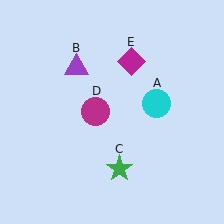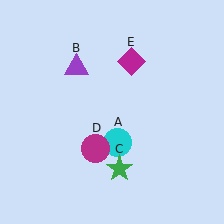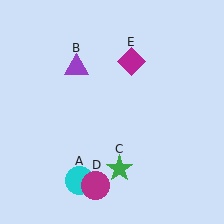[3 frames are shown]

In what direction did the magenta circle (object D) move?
The magenta circle (object D) moved down.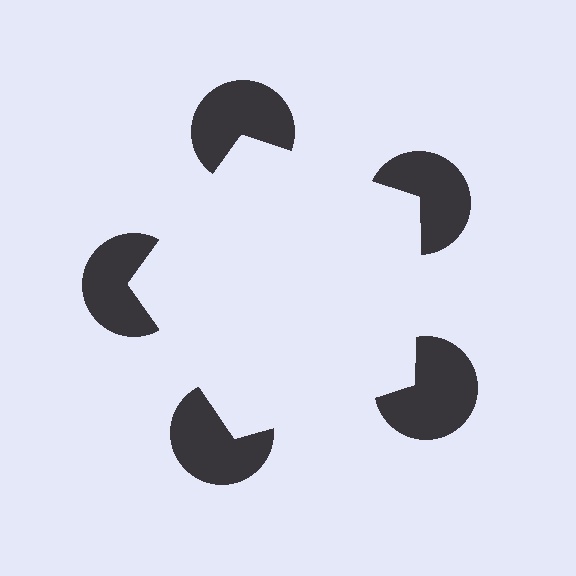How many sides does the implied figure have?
5 sides.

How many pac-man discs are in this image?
There are 5 — one at each vertex of the illusory pentagon.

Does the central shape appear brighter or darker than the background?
It typically appears slightly brighter than the background, even though no actual brightness change is drawn.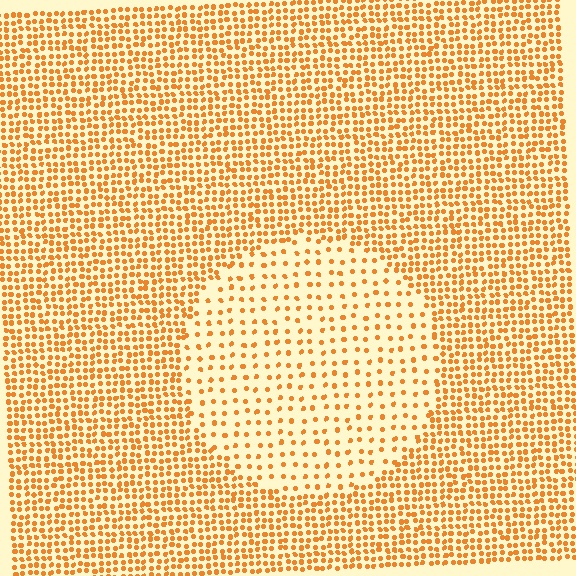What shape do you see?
I see a circle.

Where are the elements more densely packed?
The elements are more densely packed outside the circle boundary.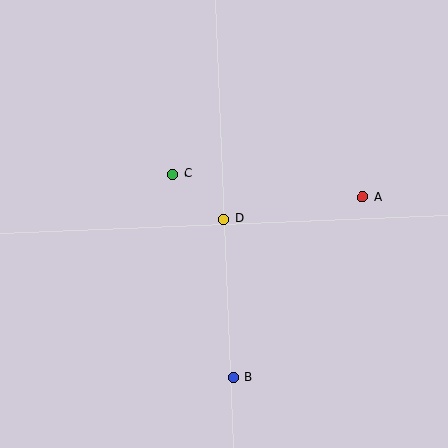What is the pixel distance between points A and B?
The distance between A and B is 222 pixels.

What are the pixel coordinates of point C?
Point C is at (173, 174).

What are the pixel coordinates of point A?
Point A is at (363, 197).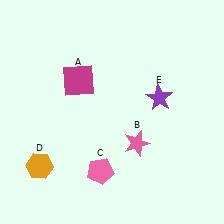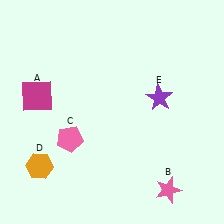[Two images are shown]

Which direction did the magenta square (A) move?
The magenta square (A) moved left.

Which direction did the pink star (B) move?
The pink star (B) moved down.